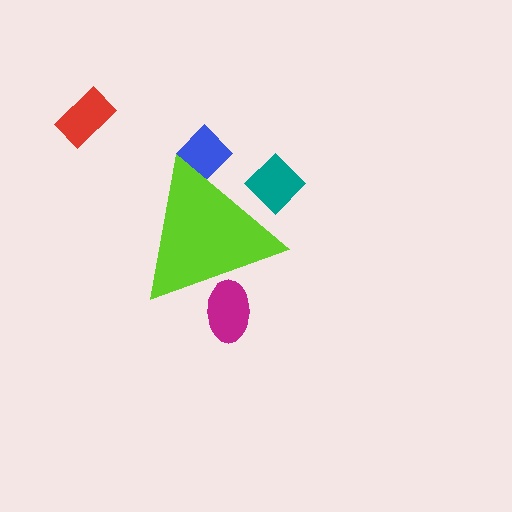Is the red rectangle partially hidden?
No, the red rectangle is fully visible.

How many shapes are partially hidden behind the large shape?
3 shapes are partially hidden.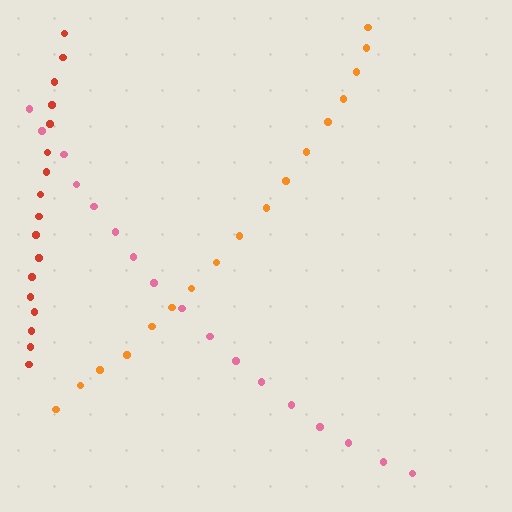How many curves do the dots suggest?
There are 3 distinct paths.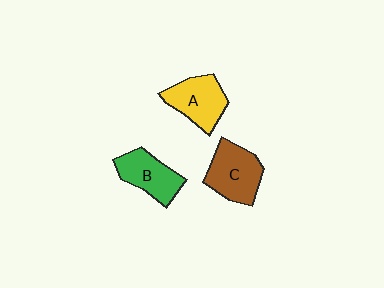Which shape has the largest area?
Shape C (brown).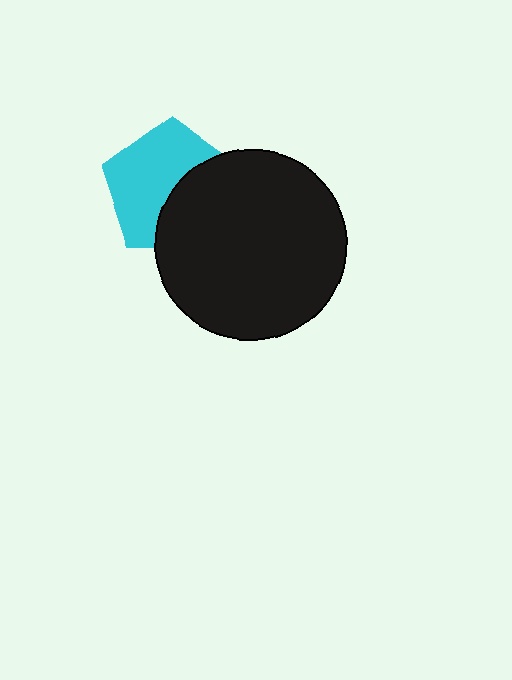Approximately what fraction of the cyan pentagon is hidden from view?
Roughly 42% of the cyan pentagon is hidden behind the black circle.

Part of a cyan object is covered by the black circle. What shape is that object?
It is a pentagon.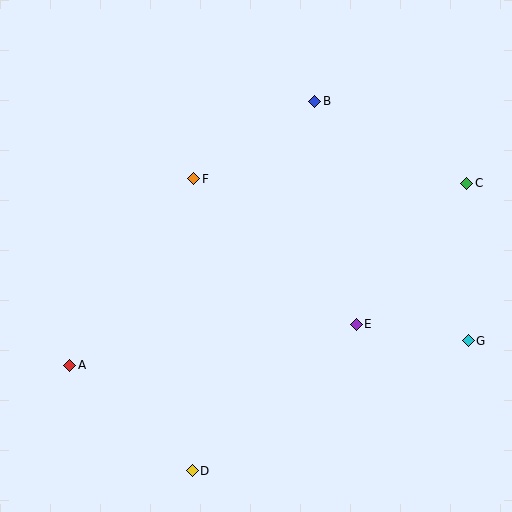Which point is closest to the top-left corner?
Point F is closest to the top-left corner.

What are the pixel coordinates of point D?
Point D is at (192, 471).